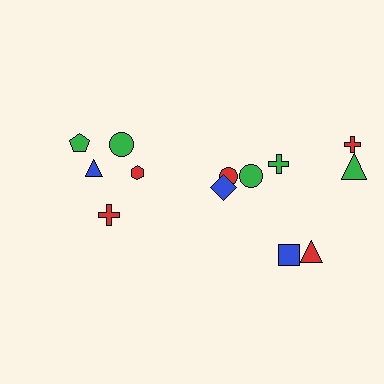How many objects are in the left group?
There are 5 objects.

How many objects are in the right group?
There are 8 objects.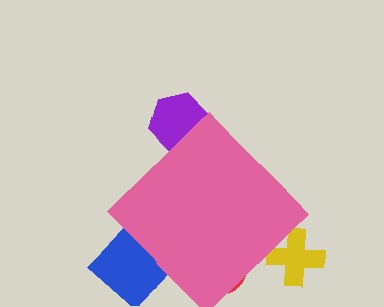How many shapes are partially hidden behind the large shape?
5 shapes are partially hidden.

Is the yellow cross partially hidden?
Yes, the yellow cross is partially hidden behind the pink diamond.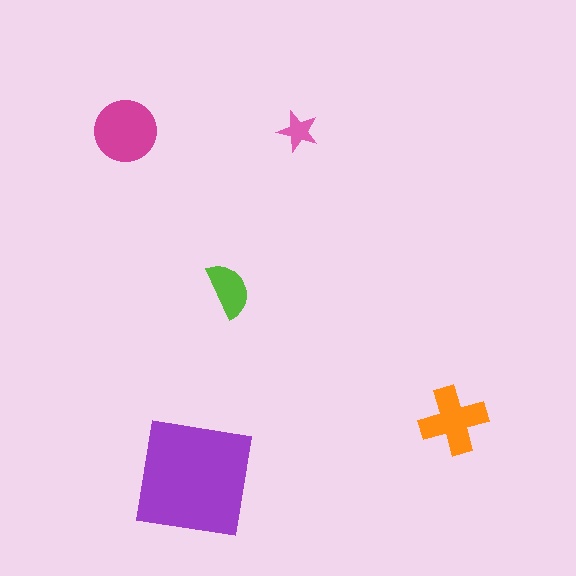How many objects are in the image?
There are 5 objects in the image.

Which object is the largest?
The purple square.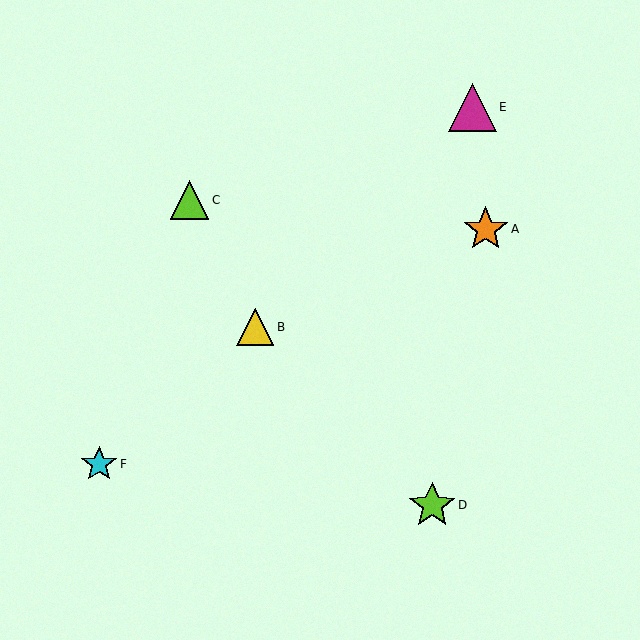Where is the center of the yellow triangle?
The center of the yellow triangle is at (255, 327).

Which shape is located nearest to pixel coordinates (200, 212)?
The lime triangle (labeled C) at (189, 200) is nearest to that location.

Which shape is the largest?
The magenta triangle (labeled E) is the largest.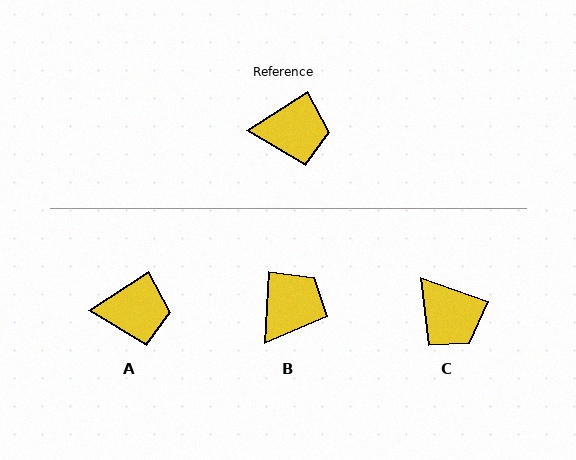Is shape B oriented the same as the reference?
No, it is off by about 54 degrees.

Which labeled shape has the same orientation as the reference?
A.